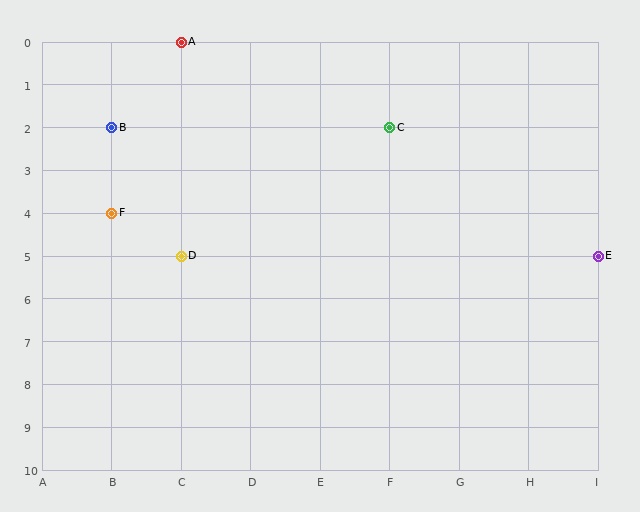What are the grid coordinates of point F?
Point F is at grid coordinates (B, 4).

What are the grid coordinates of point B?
Point B is at grid coordinates (B, 2).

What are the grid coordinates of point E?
Point E is at grid coordinates (I, 5).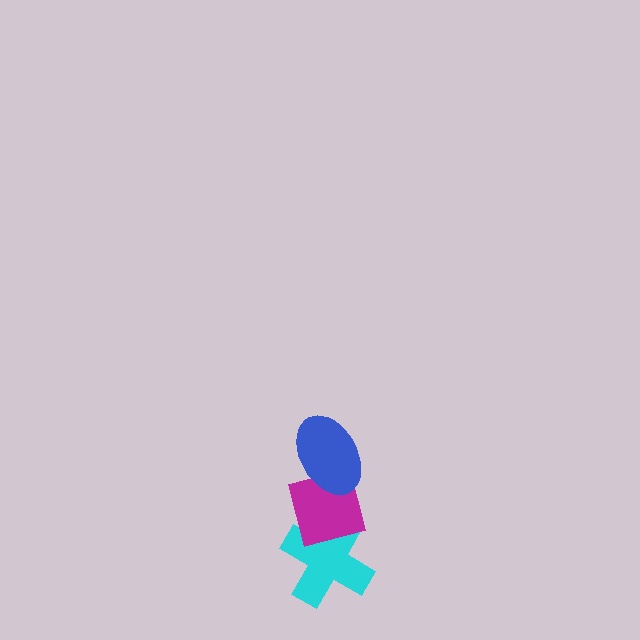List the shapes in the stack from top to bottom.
From top to bottom: the blue ellipse, the magenta square, the cyan cross.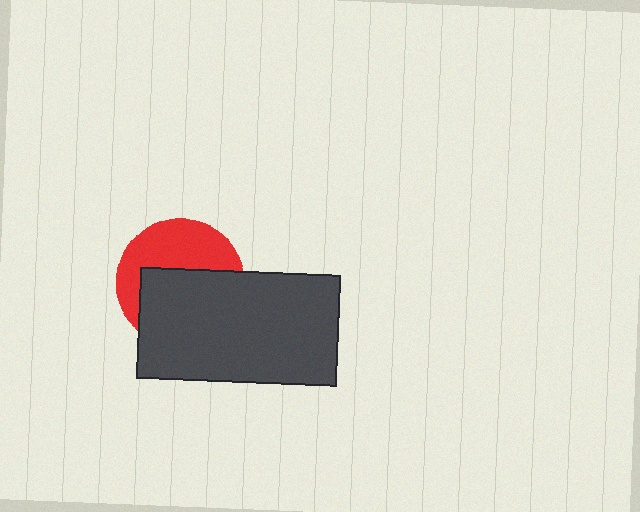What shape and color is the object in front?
The object in front is a dark gray rectangle.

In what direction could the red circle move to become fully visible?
The red circle could move up. That would shift it out from behind the dark gray rectangle entirely.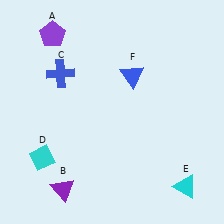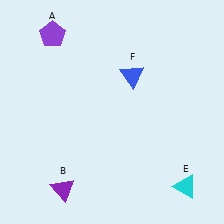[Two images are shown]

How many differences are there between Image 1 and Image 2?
There are 2 differences between the two images.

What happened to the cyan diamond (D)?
The cyan diamond (D) was removed in Image 2. It was in the bottom-left area of Image 1.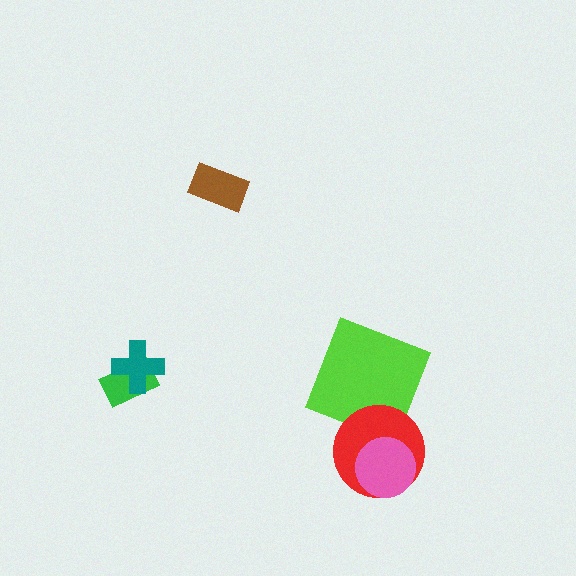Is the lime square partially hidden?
Yes, it is partially covered by another shape.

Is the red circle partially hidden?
Yes, it is partially covered by another shape.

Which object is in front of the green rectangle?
The teal cross is in front of the green rectangle.